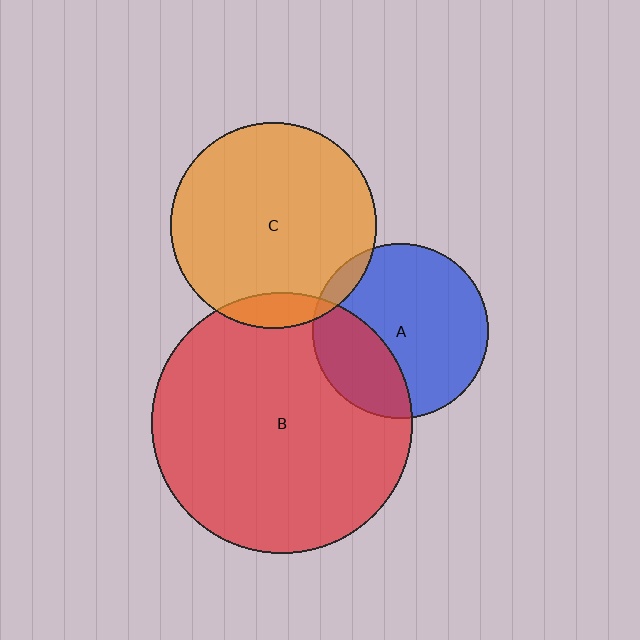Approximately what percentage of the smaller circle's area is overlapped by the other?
Approximately 10%.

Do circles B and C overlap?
Yes.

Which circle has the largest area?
Circle B (red).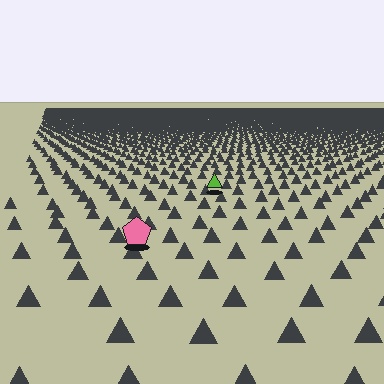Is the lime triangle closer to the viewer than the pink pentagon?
No. The pink pentagon is closer — you can tell from the texture gradient: the ground texture is coarser near it.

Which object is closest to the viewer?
The pink pentagon is closest. The texture marks near it are larger and more spread out.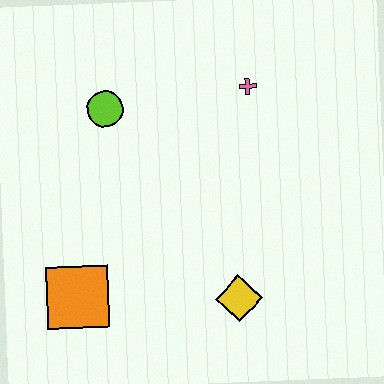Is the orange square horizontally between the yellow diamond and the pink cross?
No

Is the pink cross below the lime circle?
No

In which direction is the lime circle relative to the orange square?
The lime circle is above the orange square.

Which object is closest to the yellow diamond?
The orange square is closest to the yellow diamond.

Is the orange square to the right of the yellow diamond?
No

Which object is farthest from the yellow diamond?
The lime circle is farthest from the yellow diamond.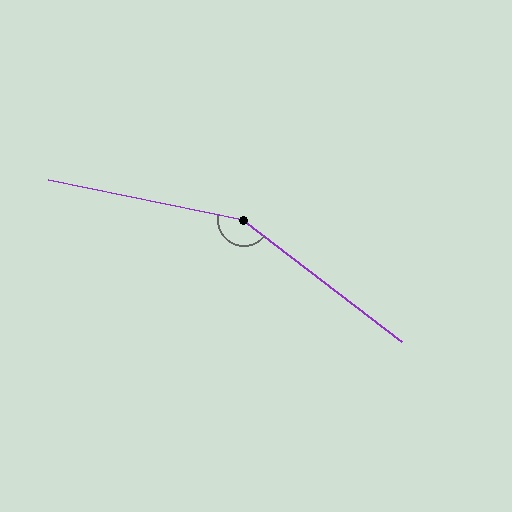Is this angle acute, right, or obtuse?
It is obtuse.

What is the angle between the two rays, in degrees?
Approximately 154 degrees.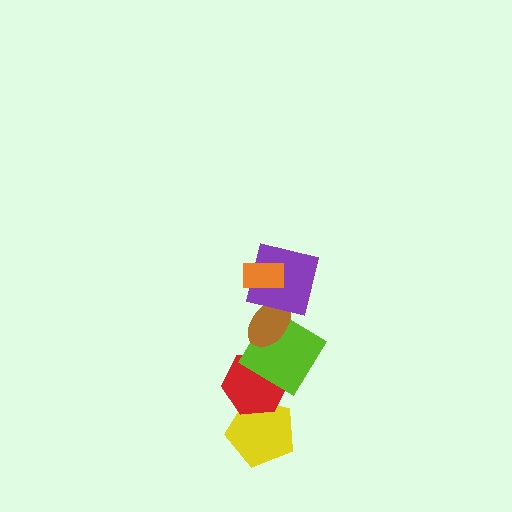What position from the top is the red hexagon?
The red hexagon is 5th from the top.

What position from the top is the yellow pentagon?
The yellow pentagon is 6th from the top.